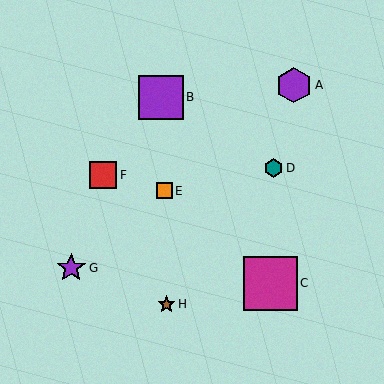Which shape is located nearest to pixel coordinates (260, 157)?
The teal hexagon (labeled D) at (273, 168) is nearest to that location.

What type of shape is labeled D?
Shape D is a teal hexagon.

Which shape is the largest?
The magenta square (labeled C) is the largest.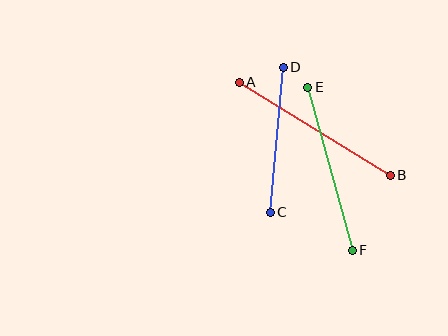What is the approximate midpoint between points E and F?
The midpoint is at approximately (330, 169) pixels.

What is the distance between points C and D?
The distance is approximately 146 pixels.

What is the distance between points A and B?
The distance is approximately 178 pixels.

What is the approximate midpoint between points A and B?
The midpoint is at approximately (315, 129) pixels.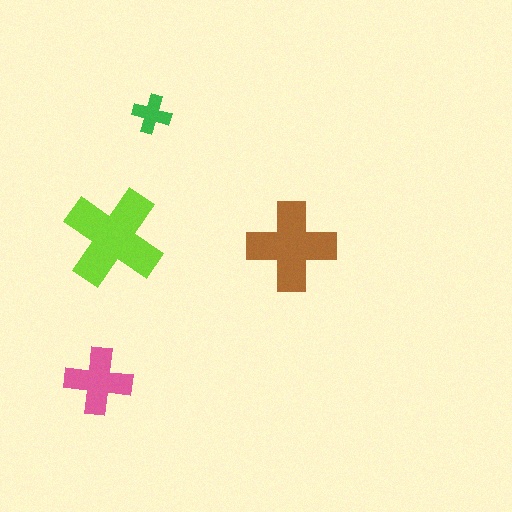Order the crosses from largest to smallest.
the lime one, the brown one, the pink one, the green one.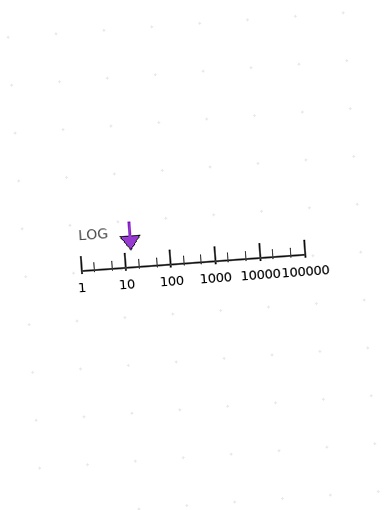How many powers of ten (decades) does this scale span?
The scale spans 5 decades, from 1 to 100000.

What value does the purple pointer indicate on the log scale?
The pointer indicates approximately 14.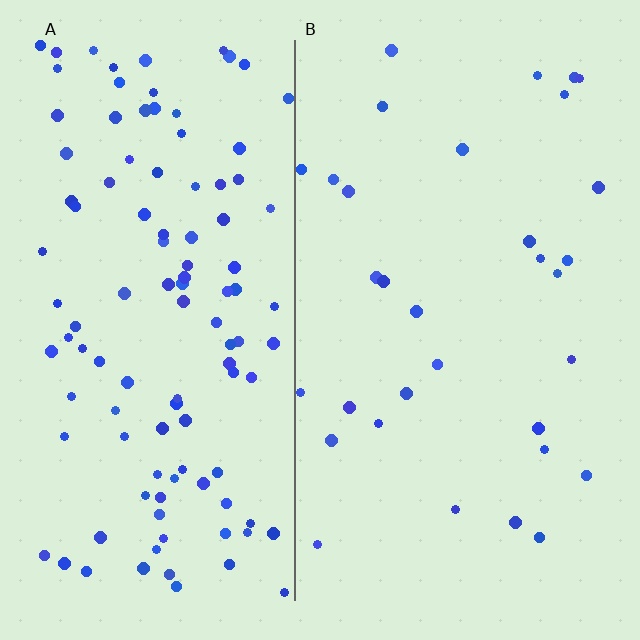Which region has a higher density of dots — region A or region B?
A (the left).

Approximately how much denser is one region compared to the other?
Approximately 3.4× — region A over region B.